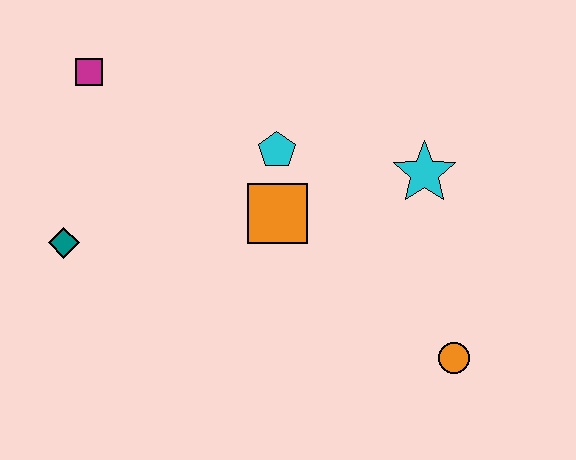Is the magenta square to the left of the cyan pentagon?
Yes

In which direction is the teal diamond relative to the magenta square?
The teal diamond is below the magenta square.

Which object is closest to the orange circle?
The cyan star is closest to the orange circle.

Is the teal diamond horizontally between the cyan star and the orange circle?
No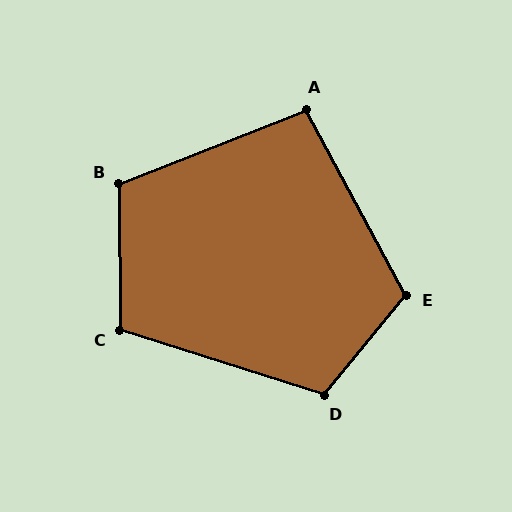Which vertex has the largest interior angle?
E, at approximately 113 degrees.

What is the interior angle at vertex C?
Approximately 108 degrees (obtuse).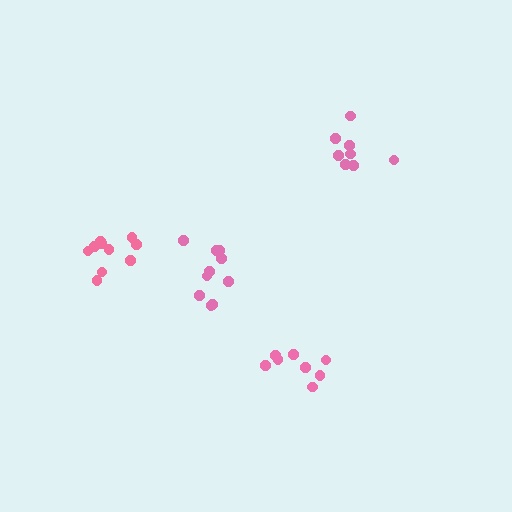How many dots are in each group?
Group 1: 8 dots, Group 2: 8 dots, Group 3: 10 dots, Group 4: 10 dots (36 total).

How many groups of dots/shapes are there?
There are 4 groups.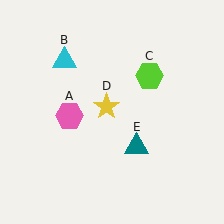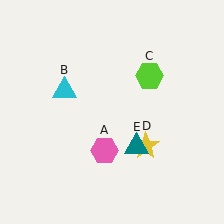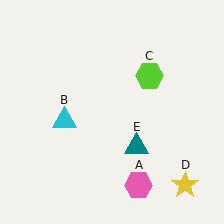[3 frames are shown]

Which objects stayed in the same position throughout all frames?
Lime hexagon (object C) and teal triangle (object E) remained stationary.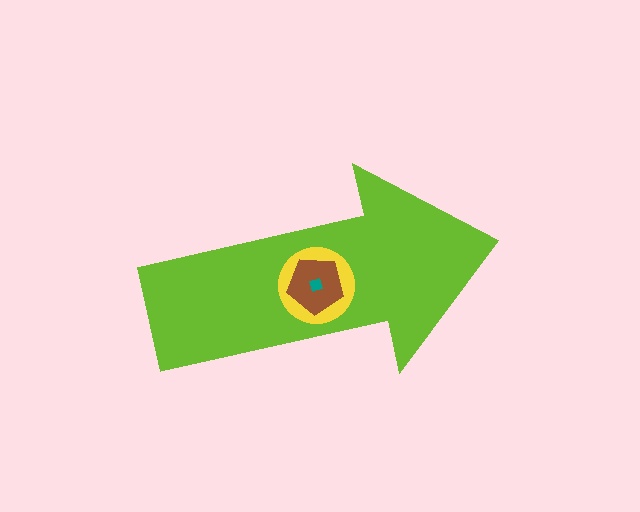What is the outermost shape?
The lime arrow.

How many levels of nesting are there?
4.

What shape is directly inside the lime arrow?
The yellow circle.